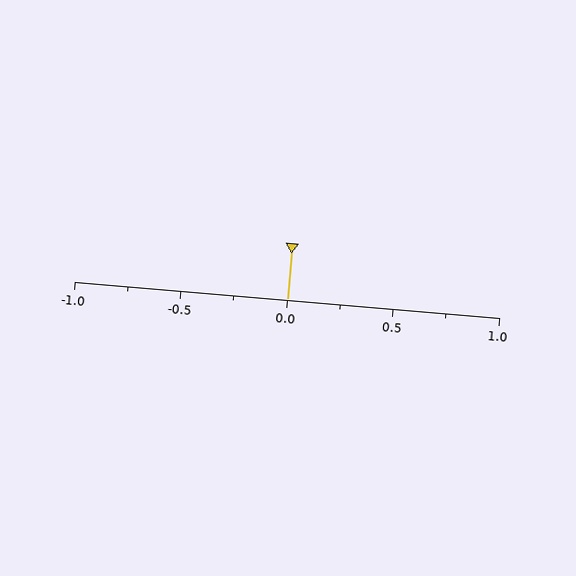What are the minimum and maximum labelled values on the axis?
The axis runs from -1.0 to 1.0.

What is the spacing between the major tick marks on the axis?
The major ticks are spaced 0.5 apart.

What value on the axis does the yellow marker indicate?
The marker indicates approximately 0.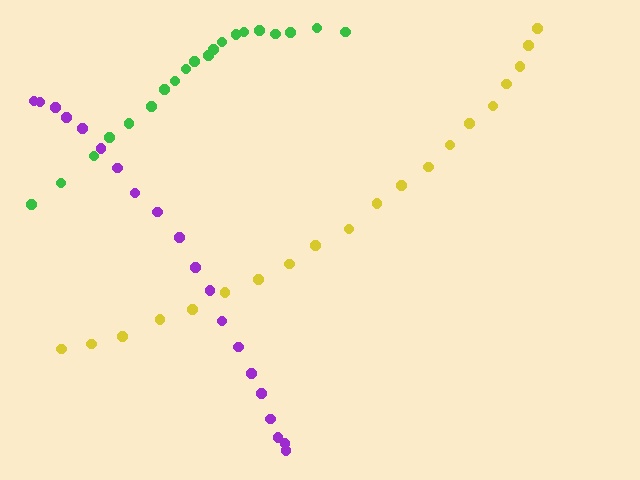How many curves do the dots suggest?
There are 3 distinct paths.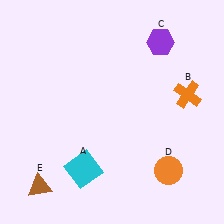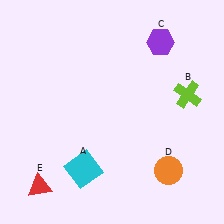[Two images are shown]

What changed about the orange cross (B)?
In Image 1, B is orange. In Image 2, it changed to lime.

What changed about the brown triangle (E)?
In Image 1, E is brown. In Image 2, it changed to red.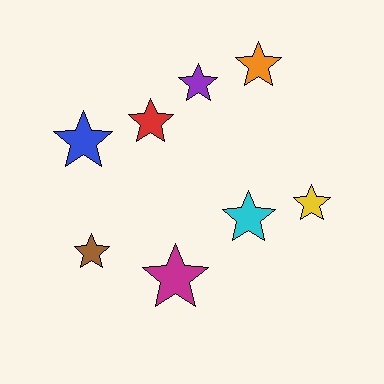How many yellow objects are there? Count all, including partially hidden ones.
There is 1 yellow object.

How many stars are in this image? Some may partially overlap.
There are 8 stars.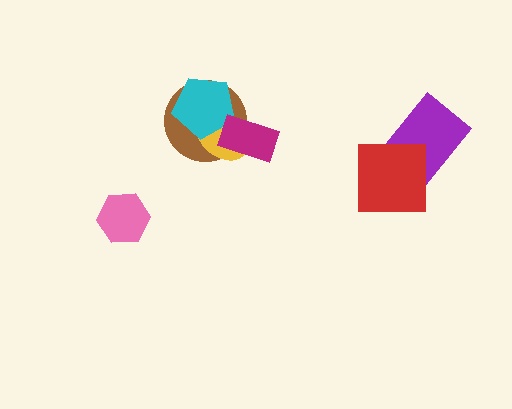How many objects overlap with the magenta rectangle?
2 objects overlap with the magenta rectangle.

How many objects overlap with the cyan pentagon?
2 objects overlap with the cyan pentagon.